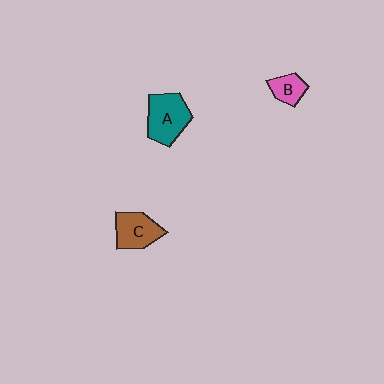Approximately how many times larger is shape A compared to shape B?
Approximately 2.1 times.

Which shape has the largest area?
Shape A (teal).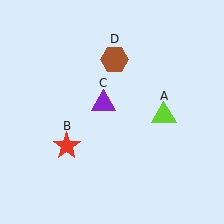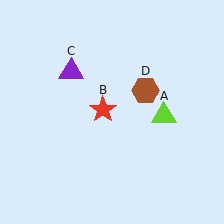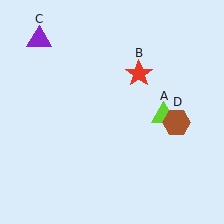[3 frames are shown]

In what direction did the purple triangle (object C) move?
The purple triangle (object C) moved up and to the left.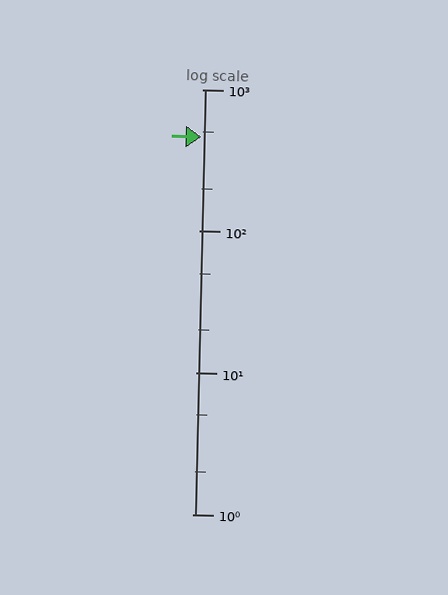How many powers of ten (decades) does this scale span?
The scale spans 3 decades, from 1 to 1000.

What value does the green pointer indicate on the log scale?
The pointer indicates approximately 460.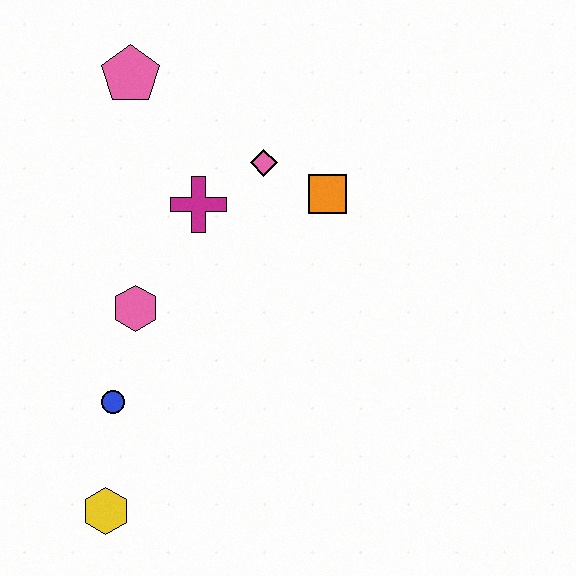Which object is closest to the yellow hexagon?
The blue circle is closest to the yellow hexagon.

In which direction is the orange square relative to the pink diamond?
The orange square is to the right of the pink diamond.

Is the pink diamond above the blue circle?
Yes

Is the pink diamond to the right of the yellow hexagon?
Yes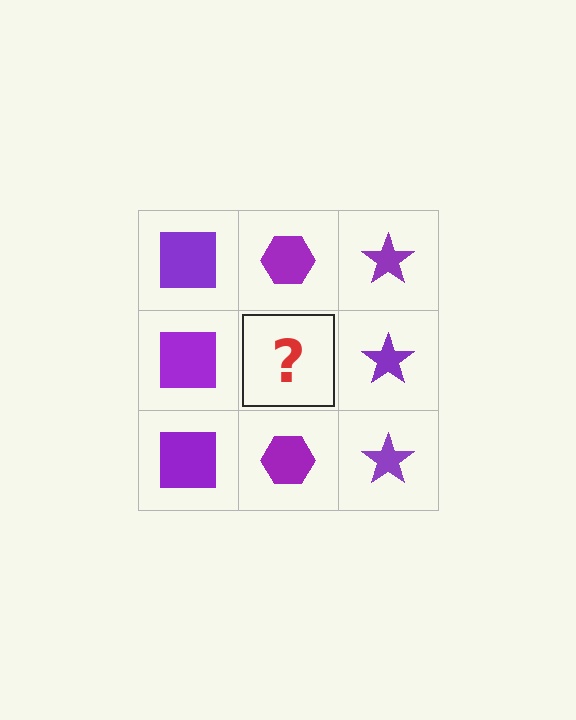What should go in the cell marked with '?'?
The missing cell should contain a purple hexagon.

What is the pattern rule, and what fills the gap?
The rule is that each column has a consistent shape. The gap should be filled with a purple hexagon.